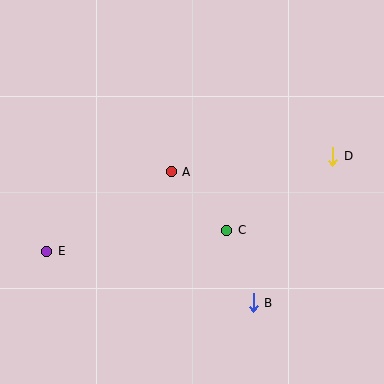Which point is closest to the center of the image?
Point A at (171, 172) is closest to the center.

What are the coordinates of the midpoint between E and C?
The midpoint between E and C is at (137, 241).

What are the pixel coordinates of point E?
Point E is at (47, 251).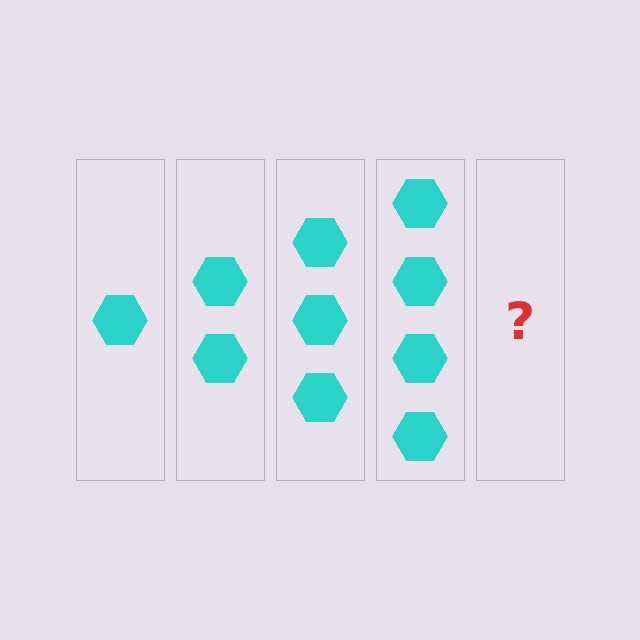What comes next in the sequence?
The next element should be 5 hexagons.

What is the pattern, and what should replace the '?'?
The pattern is that each step adds one more hexagon. The '?' should be 5 hexagons.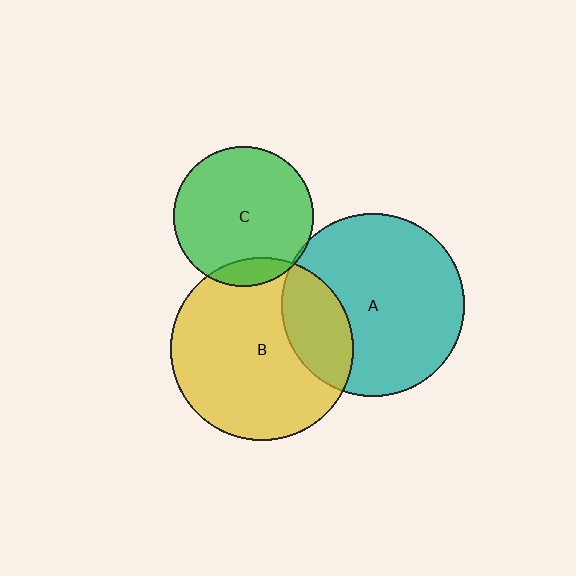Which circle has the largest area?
Circle A (teal).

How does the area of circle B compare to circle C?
Approximately 1.7 times.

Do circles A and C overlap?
Yes.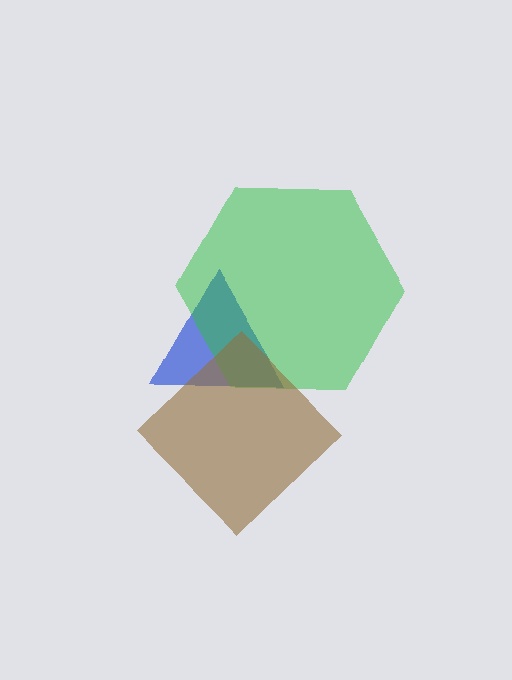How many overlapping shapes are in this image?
There are 3 overlapping shapes in the image.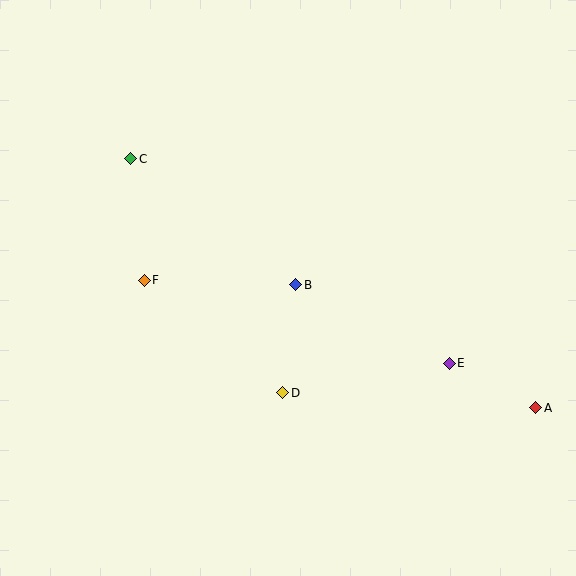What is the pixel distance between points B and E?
The distance between B and E is 173 pixels.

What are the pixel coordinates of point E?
Point E is at (449, 363).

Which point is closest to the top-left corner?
Point C is closest to the top-left corner.